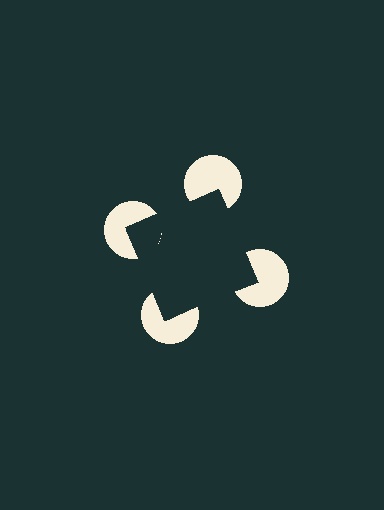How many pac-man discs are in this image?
There are 4 — one at each vertex of the illusory square.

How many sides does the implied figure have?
4 sides.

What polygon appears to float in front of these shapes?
An illusory square — its edges are inferred from the aligned wedge cuts in the pac-man discs, not physically drawn.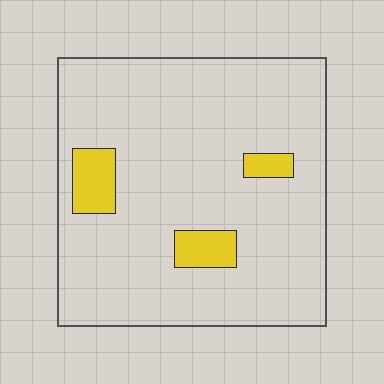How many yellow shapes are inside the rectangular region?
3.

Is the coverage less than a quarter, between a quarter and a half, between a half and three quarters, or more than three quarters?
Less than a quarter.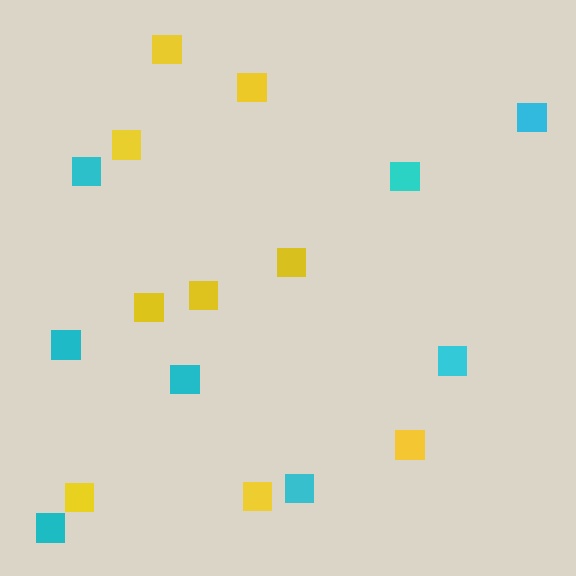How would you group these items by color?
There are 2 groups: one group of cyan squares (8) and one group of yellow squares (9).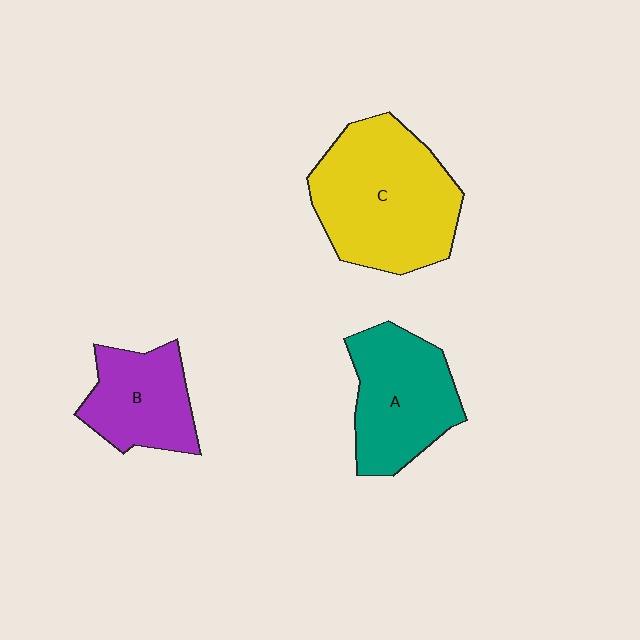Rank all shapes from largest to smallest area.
From largest to smallest: C (yellow), A (teal), B (purple).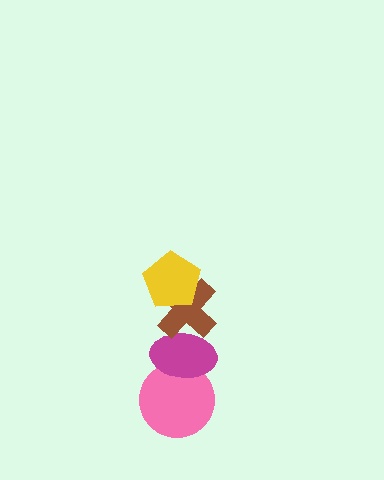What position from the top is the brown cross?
The brown cross is 2nd from the top.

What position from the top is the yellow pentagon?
The yellow pentagon is 1st from the top.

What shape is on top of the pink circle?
The magenta ellipse is on top of the pink circle.